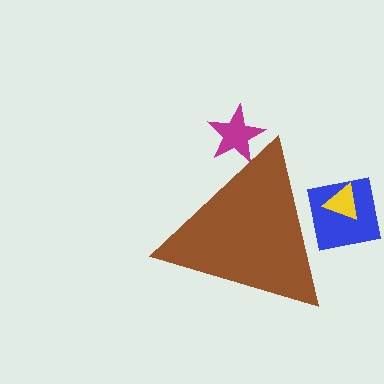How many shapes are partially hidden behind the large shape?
3 shapes are partially hidden.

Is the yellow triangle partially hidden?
Yes, the yellow triangle is partially hidden behind the brown triangle.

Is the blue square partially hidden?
Yes, the blue square is partially hidden behind the brown triangle.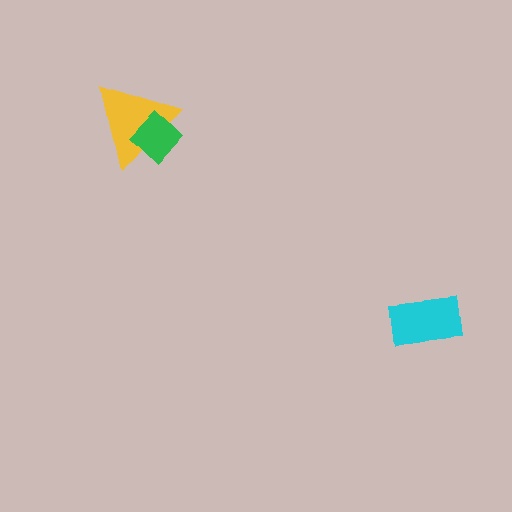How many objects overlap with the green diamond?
1 object overlaps with the green diamond.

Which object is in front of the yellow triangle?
The green diamond is in front of the yellow triangle.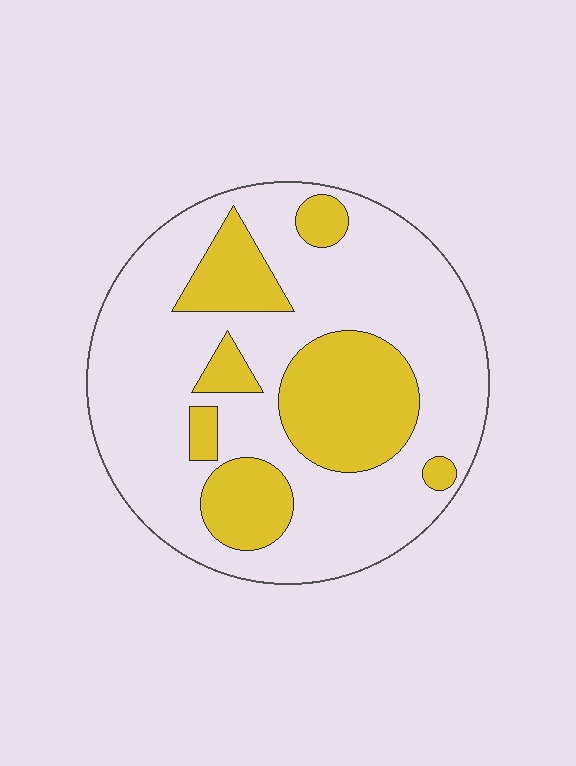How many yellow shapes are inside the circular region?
7.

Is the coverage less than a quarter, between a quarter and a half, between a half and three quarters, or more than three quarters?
Between a quarter and a half.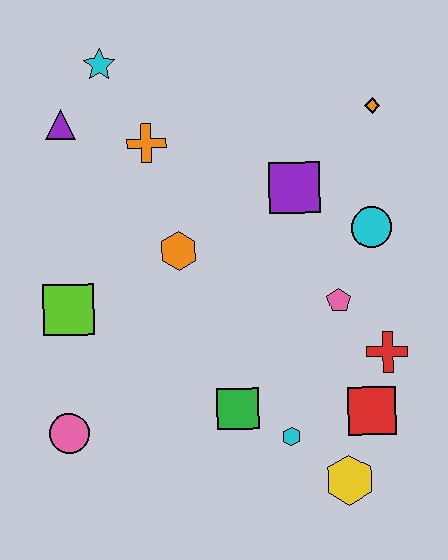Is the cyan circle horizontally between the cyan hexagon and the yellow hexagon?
No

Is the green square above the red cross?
No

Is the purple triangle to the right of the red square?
No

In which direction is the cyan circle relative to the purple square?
The cyan circle is to the right of the purple square.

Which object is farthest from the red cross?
The cyan star is farthest from the red cross.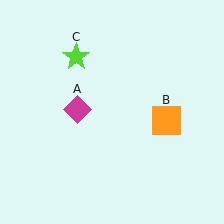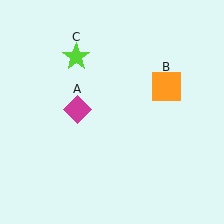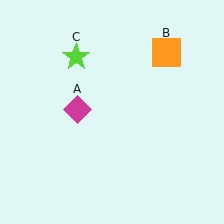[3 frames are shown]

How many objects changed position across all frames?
1 object changed position: orange square (object B).